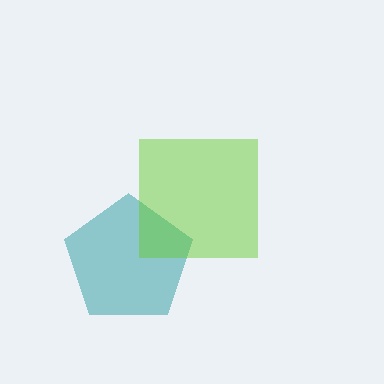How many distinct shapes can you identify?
There are 2 distinct shapes: a teal pentagon, a lime square.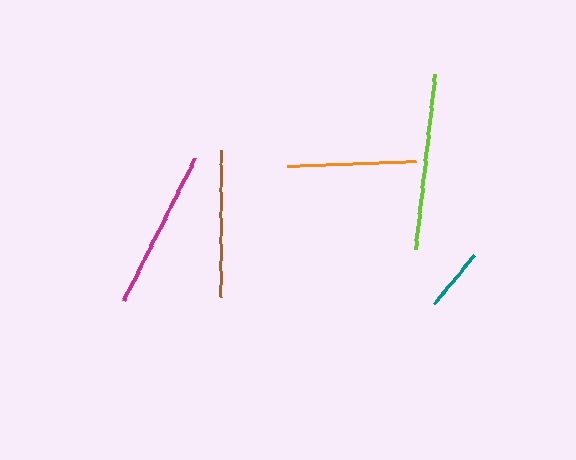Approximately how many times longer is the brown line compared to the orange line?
The brown line is approximately 1.1 times the length of the orange line.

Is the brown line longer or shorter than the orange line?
The brown line is longer than the orange line.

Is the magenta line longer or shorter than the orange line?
The magenta line is longer than the orange line.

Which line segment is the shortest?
The teal line is the shortest at approximately 63 pixels.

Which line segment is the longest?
The lime line is the longest at approximately 176 pixels.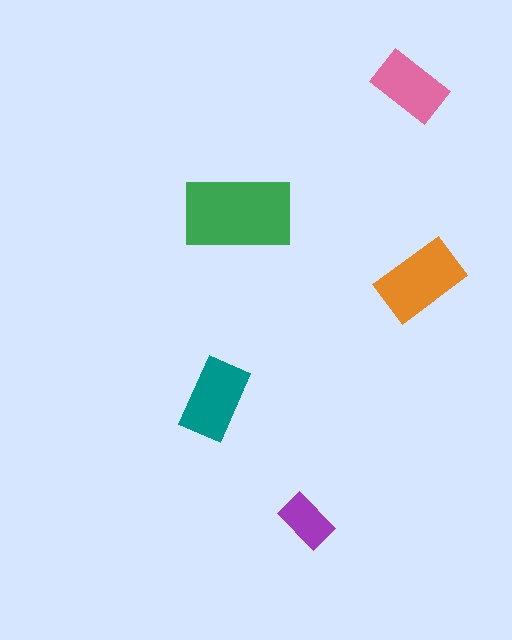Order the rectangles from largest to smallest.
the green one, the orange one, the teal one, the pink one, the purple one.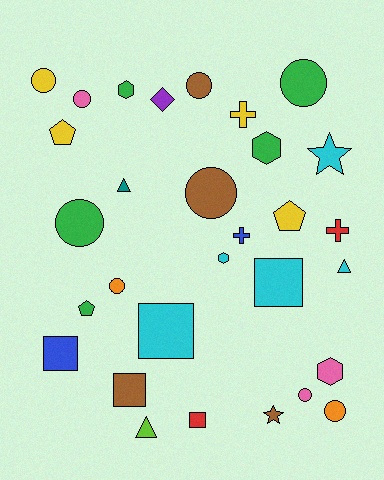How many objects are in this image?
There are 30 objects.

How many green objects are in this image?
There are 5 green objects.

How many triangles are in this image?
There are 3 triangles.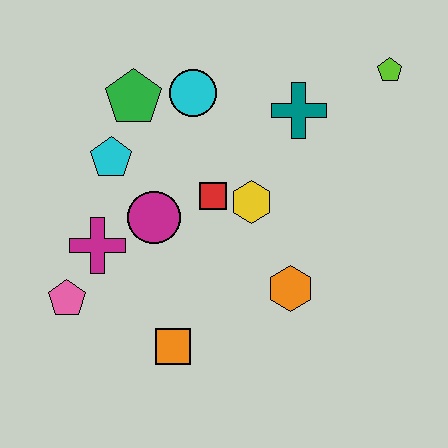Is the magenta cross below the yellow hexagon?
Yes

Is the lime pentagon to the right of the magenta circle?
Yes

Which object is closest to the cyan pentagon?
The green pentagon is closest to the cyan pentagon.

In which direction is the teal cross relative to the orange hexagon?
The teal cross is above the orange hexagon.